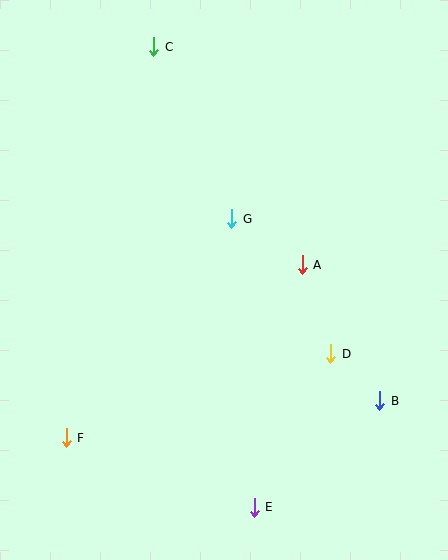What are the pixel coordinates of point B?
Point B is at (380, 401).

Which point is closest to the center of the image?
Point G at (231, 219) is closest to the center.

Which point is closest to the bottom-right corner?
Point B is closest to the bottom-right corner.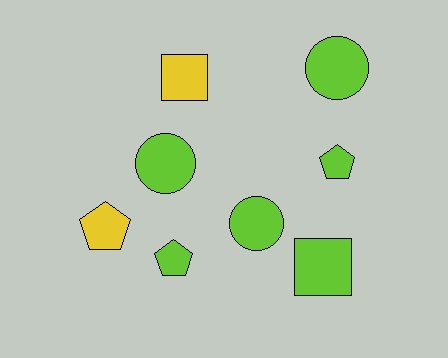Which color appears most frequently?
Lime, with 6 objects.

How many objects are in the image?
There are 8 objects.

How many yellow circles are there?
There are no yellow circles.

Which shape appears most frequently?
Circle, with 3 objects.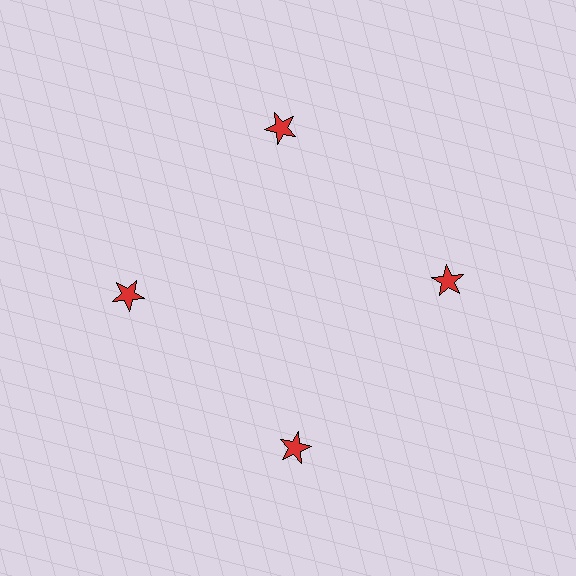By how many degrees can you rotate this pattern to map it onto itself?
The pattern maps onto itself every 90 degrees of rotation.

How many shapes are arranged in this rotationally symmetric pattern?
There are 4 shapes, arranged in 4 groups of 1.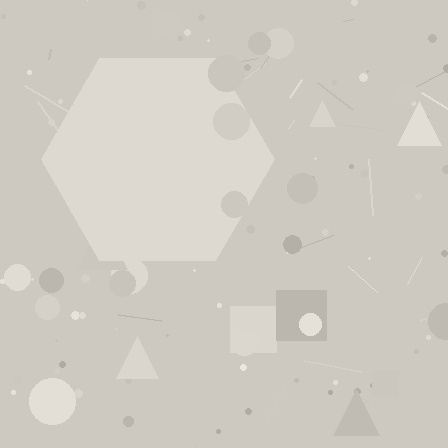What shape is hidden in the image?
A hexagon is hidden in the image.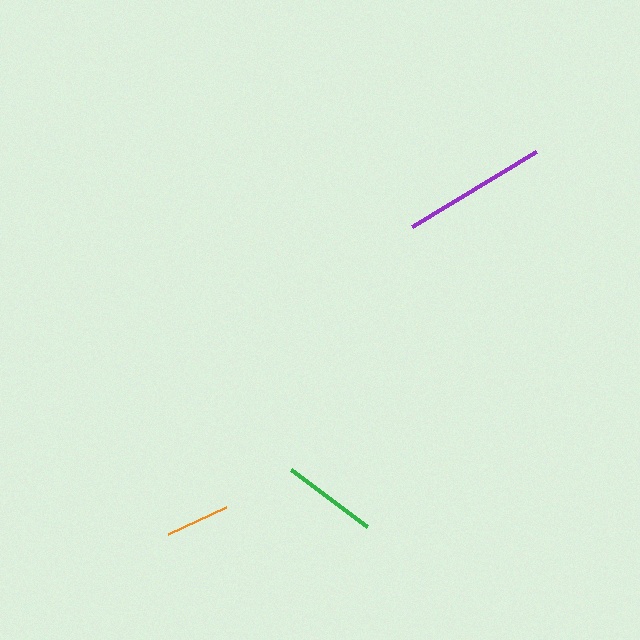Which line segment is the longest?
The purple line is the longest at approximately 145 pixels.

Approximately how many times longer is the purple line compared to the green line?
The purple line is approximately 1.5 times the length of the green line.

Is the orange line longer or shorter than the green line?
The green line is longer than the orange line.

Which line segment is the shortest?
The orange line is the shortest at approximately 63 pixels.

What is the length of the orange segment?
The orange segment is approximately 63 pixels long.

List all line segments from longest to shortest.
From longest to shortest: purple, green, orange.